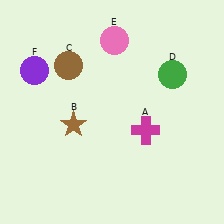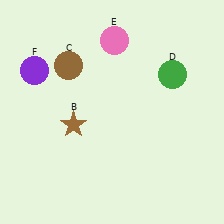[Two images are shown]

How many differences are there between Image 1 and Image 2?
There is 1 difference between the two images.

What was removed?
The magenta cross (A) was removed in Image 2.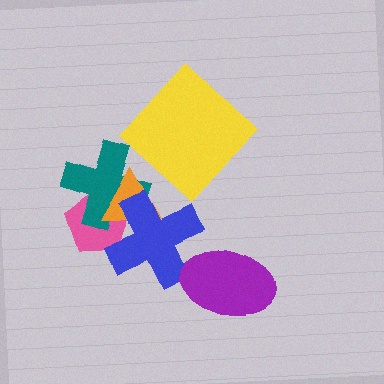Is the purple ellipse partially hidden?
No, no other shape covers it.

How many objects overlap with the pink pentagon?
3 objects overlap with the pink pentagon.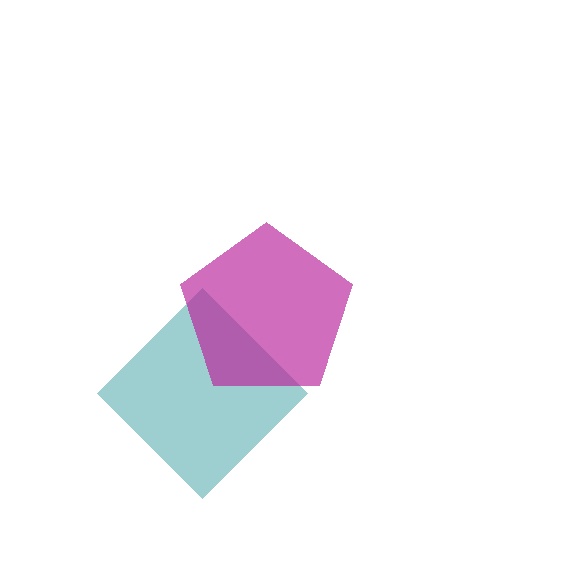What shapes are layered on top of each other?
The layered shapes are: a teal diamond, a magenta pentagon.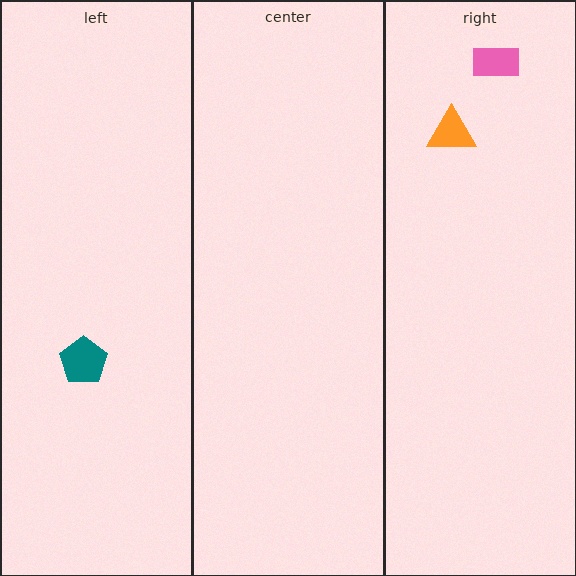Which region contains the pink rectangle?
The right region.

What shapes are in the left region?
The teal pentagon.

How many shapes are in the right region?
2.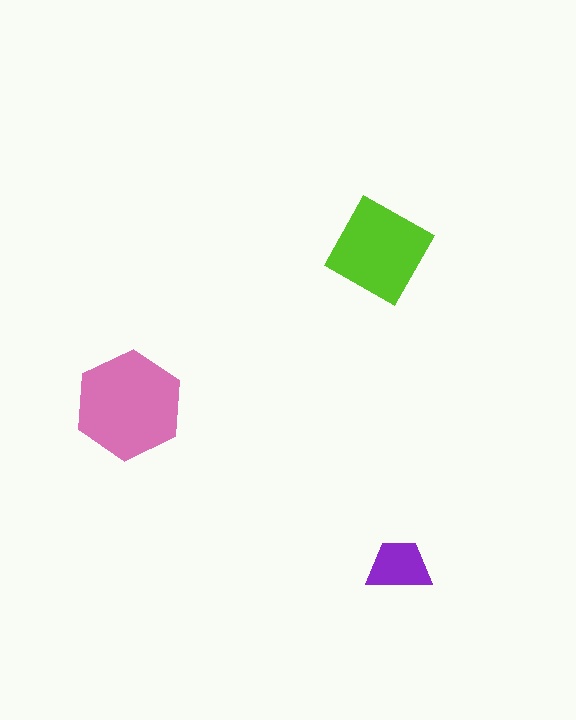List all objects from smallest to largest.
The purple trapezoid, the lime diamond, the pink hexagon.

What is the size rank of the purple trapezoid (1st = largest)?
3rd.